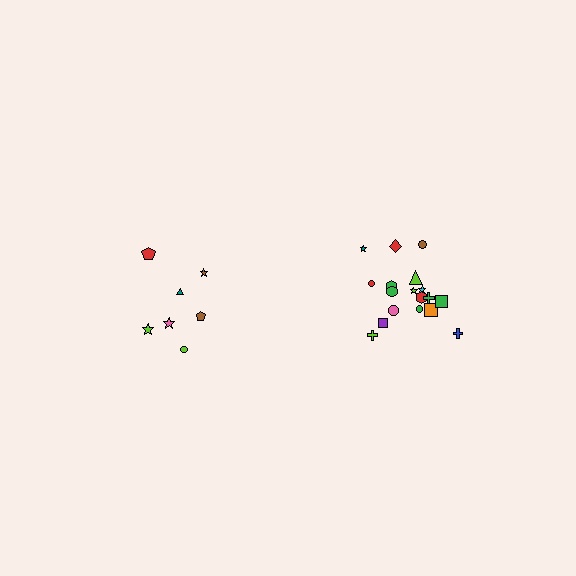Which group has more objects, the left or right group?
The right group.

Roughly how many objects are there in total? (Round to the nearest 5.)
Roughly 25 objects in total.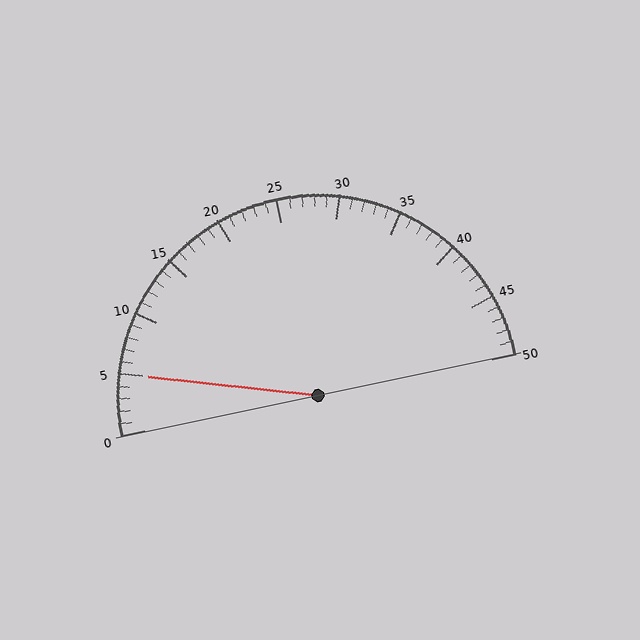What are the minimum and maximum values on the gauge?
The gauge ranges from 0 to 50.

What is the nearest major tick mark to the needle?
The nearest major tick mark is 5.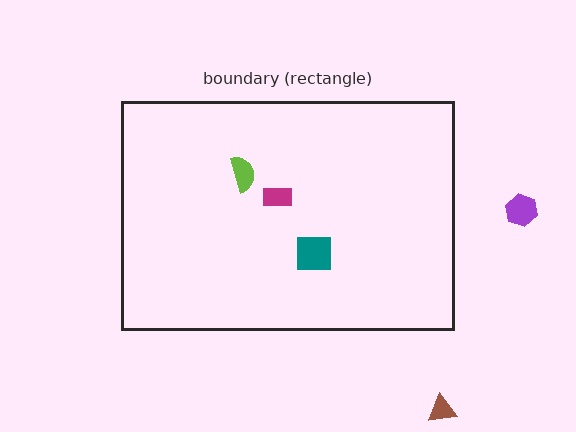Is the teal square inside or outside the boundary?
Inside.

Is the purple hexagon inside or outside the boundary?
Outside.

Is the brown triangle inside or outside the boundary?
Outside.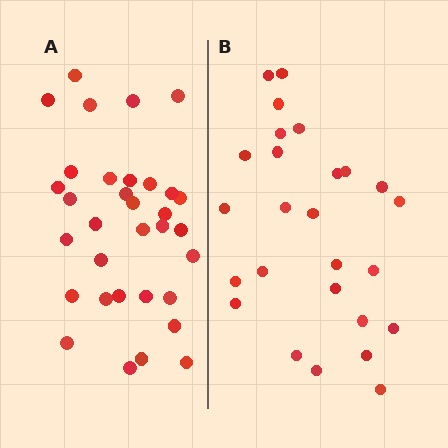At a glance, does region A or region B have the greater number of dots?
Region A (the left region) has more dots.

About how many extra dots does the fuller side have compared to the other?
Region A has roughly 8 or so more dots than region B.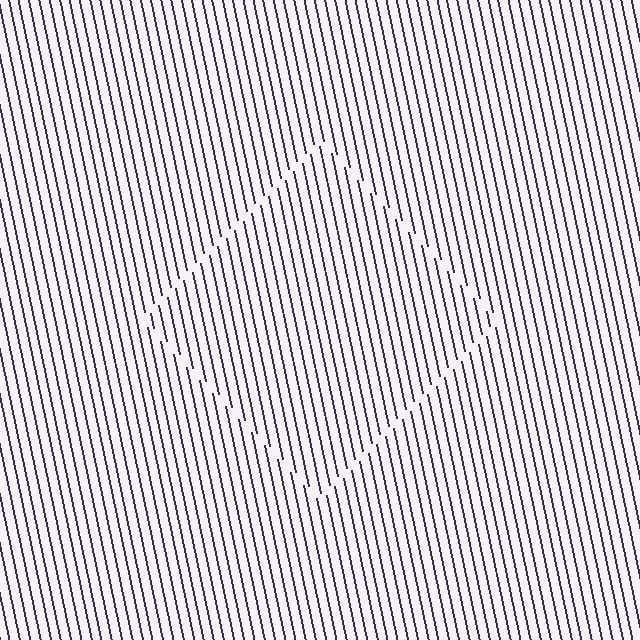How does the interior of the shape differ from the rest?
The interior of the shape contains the same grating, shifted by half a period — the contour is defined by the phase discontinuity where line-ends from the inner and outer gratings abut.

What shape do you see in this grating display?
An illusory square. The interior of the shape contains the same grating, shifted by half a period — the contour is defined by the phase discontinuity where line-ends from the inner and outer gratings abut.